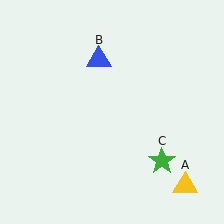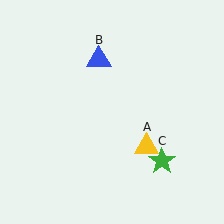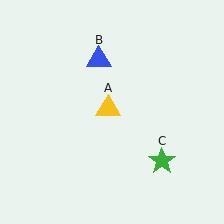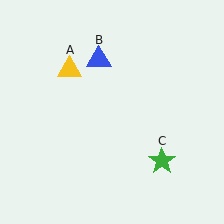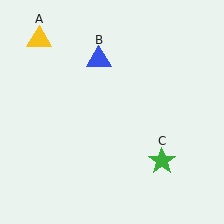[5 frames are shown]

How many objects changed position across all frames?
1 object changed position: yellow triangle (object A).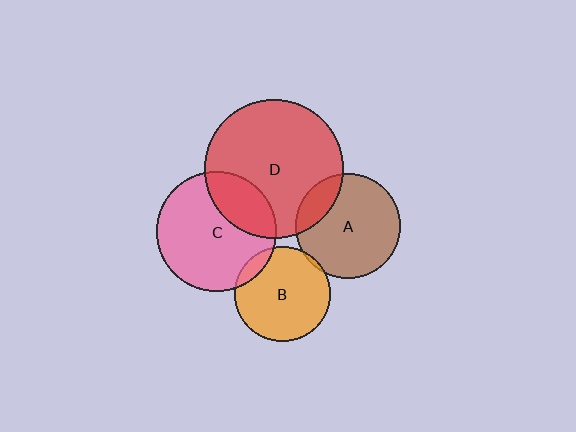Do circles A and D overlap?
Yes.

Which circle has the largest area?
Circle D (red).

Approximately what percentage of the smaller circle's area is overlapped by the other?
Approximately 15%.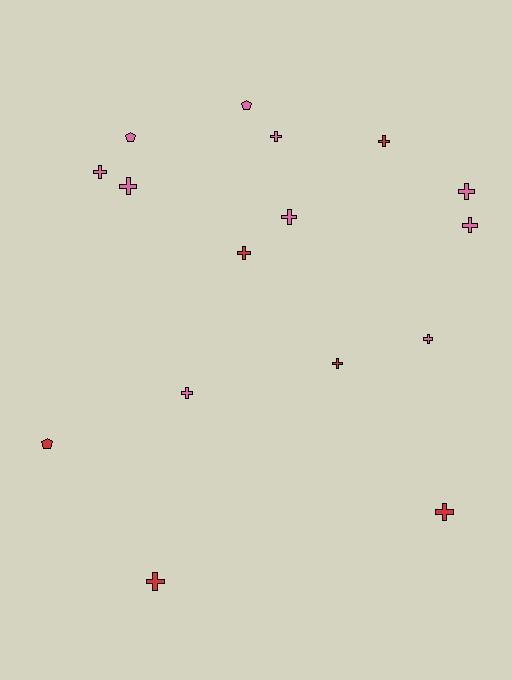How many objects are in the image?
There are 16 objects.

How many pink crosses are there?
There are 8 pink crosses.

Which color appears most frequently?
Pink, with 10 objects.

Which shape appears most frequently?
Cross, with 13 objects.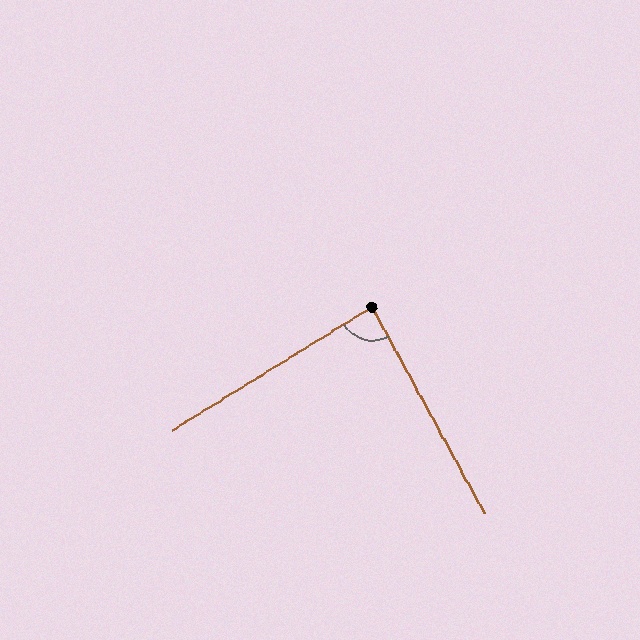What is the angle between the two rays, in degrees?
Approximately 87 degrees.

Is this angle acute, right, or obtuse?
It is approximately a right angle.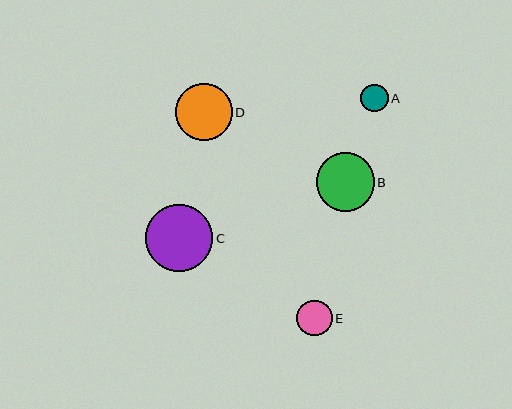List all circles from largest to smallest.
From largest to smallest: C, B, D, E, A.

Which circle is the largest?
Circle C is the largest with a size of approximately 67 pixels.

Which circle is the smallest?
Circle A is the smallest with a size of approximately 28 pixels.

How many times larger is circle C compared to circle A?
Circle C is approximately 2.4 times the size of circle A.